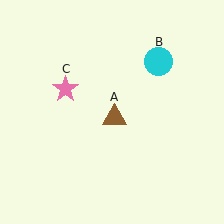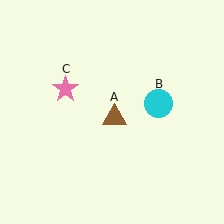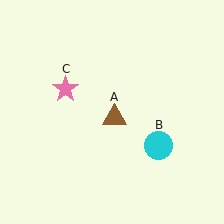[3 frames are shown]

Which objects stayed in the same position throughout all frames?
Brown triangle (object A) and pink star (object C) remained stationary.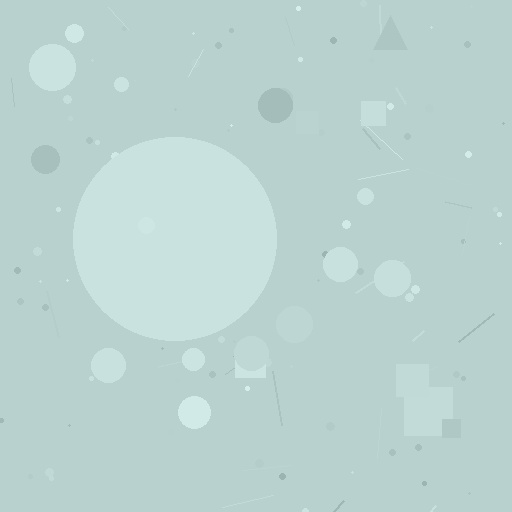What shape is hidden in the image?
A circle is hidden in the image.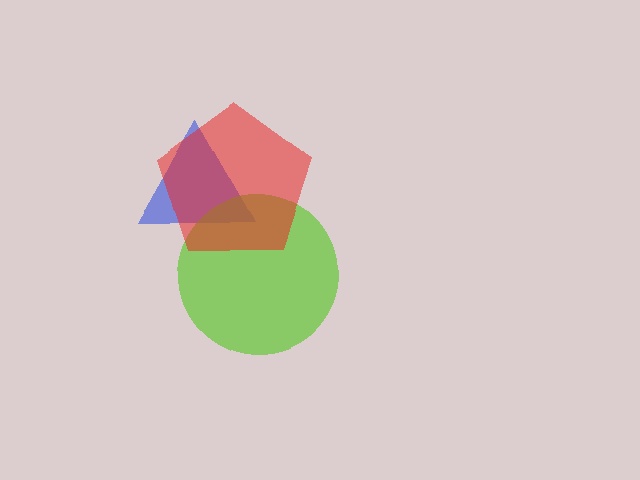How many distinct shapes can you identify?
There are 3 distinct shapes: a blue triangle, a lime circle, a red pentagon.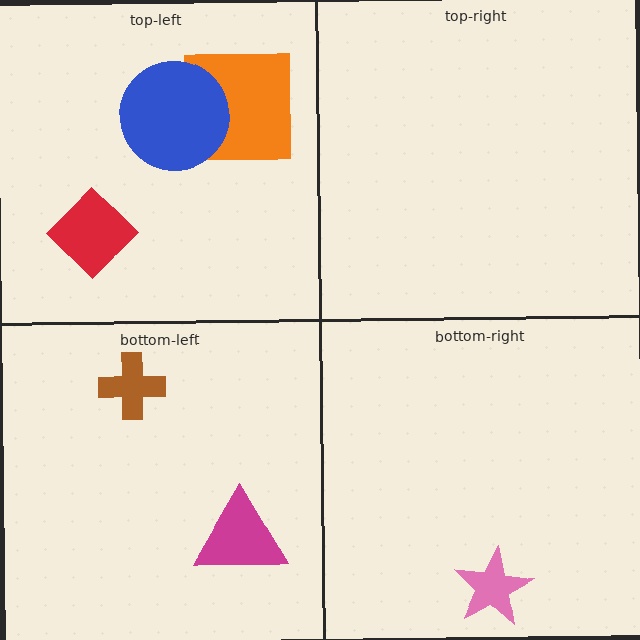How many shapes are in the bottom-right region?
1.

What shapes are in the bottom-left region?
The brown cross, the magenta triangle.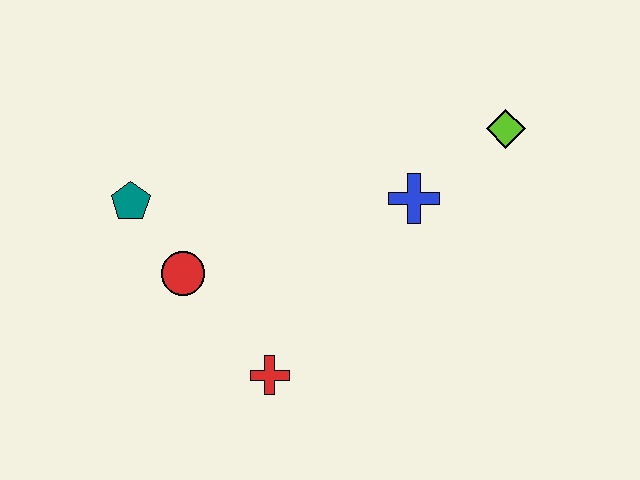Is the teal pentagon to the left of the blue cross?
Yes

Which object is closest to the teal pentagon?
The red circle is closest to the teal pentagon.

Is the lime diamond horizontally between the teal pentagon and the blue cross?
No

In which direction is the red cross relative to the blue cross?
The red cross is below the blue cross.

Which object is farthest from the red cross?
The lime diamond is farthest from the red cross.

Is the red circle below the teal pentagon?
Yes